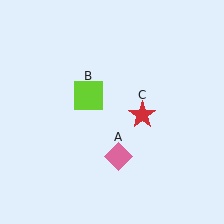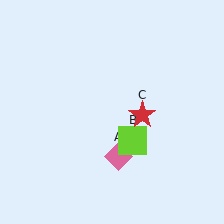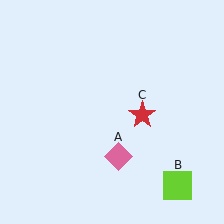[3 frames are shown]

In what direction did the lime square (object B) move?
The lime square (object B) moved down and to the right.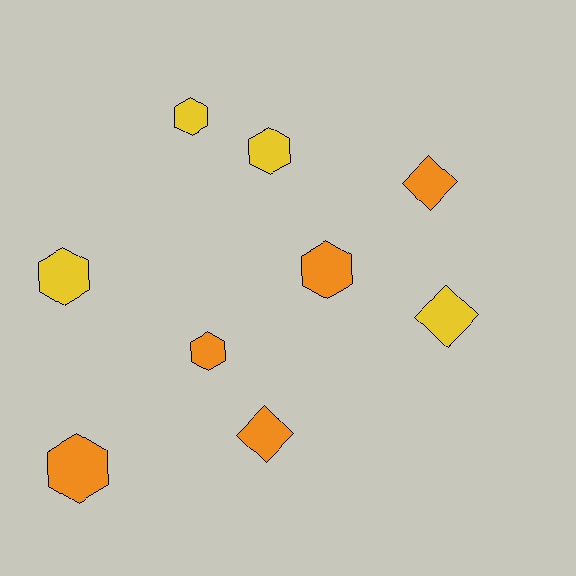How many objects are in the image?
There are 9 objects.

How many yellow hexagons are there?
There are 3 yellow hexagons.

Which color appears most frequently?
Orange, with 5 objects.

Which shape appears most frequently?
Hexagon, with 6 objects.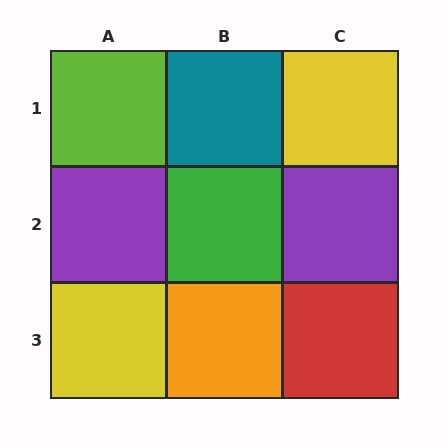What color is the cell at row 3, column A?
Yellow.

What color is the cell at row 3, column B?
Orange.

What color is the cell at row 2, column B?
Green.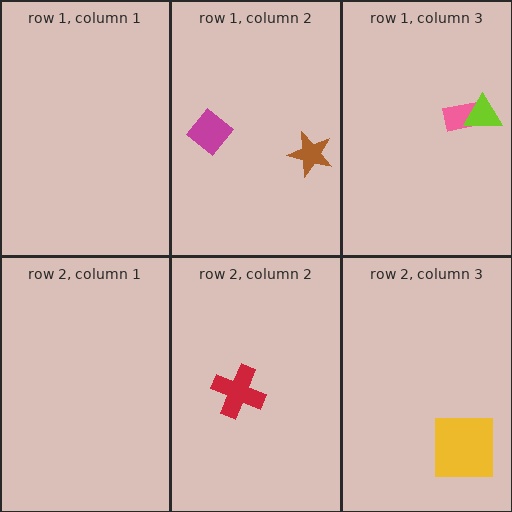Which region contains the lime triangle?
The row 1, column 3 region.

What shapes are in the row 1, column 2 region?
The magenta diamond, the brown star.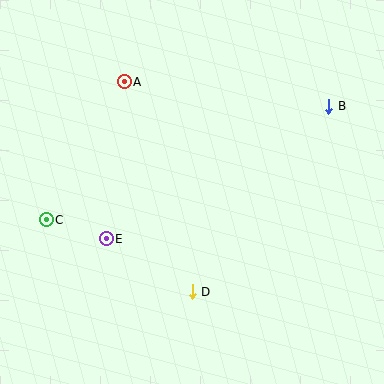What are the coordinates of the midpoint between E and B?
The midpoint between E and B is at (217, 173).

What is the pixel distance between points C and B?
The distance between C and B is 304 pixels.